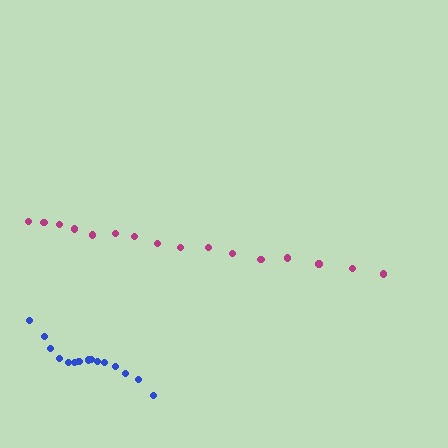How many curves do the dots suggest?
There are 2 distinct paths.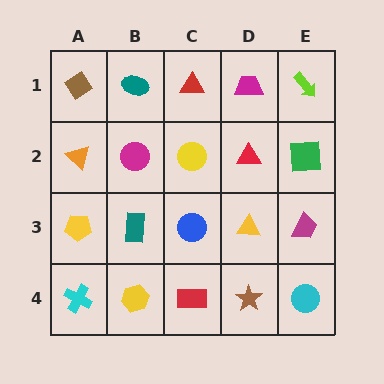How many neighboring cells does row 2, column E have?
3.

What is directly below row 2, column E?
A magenta trapezoid.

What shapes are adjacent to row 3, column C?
A yellow circle (row 2, column C), a red rectangle (row 4, column C), a teal rectangle (row 3, column B), a yellow triangle (row 3, column D).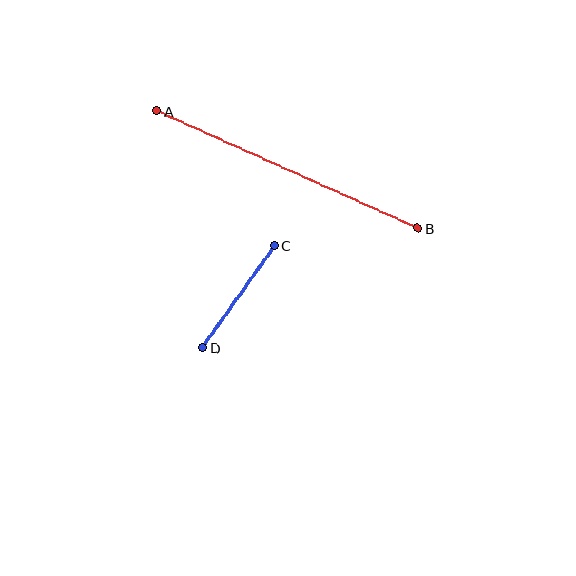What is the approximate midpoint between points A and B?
The midpoint is at approximately (287, 169) pixels.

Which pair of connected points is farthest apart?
Points A and B are farthest apart.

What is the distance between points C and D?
The distance is approximately 124 pixels.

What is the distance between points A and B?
The distance is approximately 287 pixels.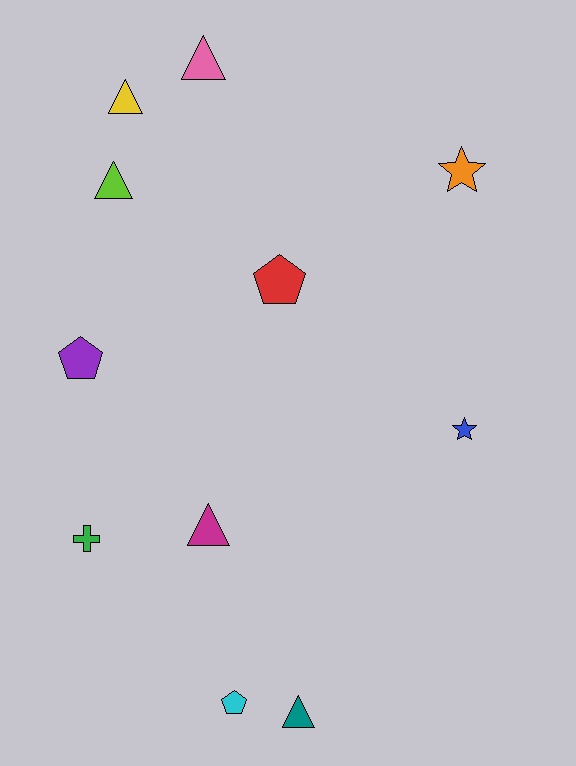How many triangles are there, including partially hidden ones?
There are 5 triangles.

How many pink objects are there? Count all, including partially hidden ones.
There is 1 pink object.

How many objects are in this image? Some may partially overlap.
There are 11 objects.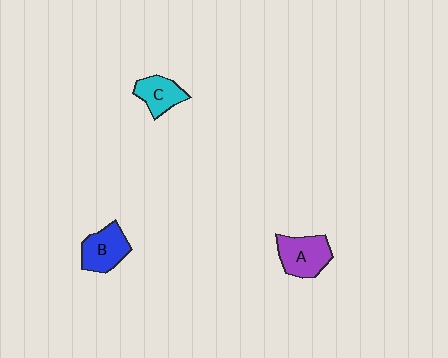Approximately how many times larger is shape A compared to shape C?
Approximately 1.3 times.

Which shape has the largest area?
Shape A (purple).